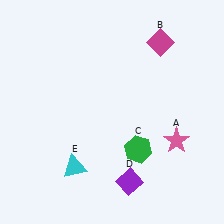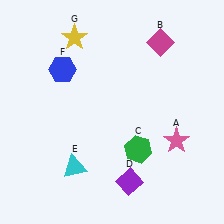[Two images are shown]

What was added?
A blue hexagon (F), a yellow star (G) were added in Image 2.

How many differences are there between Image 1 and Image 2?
There are 2 differences between the two images.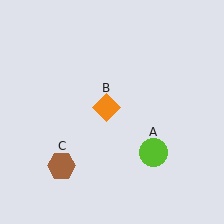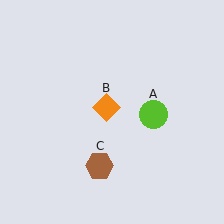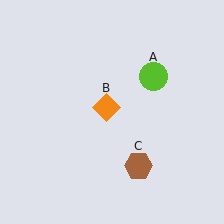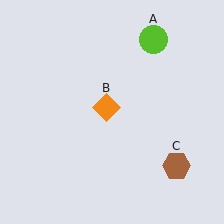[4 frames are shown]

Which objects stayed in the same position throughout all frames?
Orange diamond (object B) remained stationary.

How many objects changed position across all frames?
2 objects changed position: lime circle (object A), brown hexagon (object C).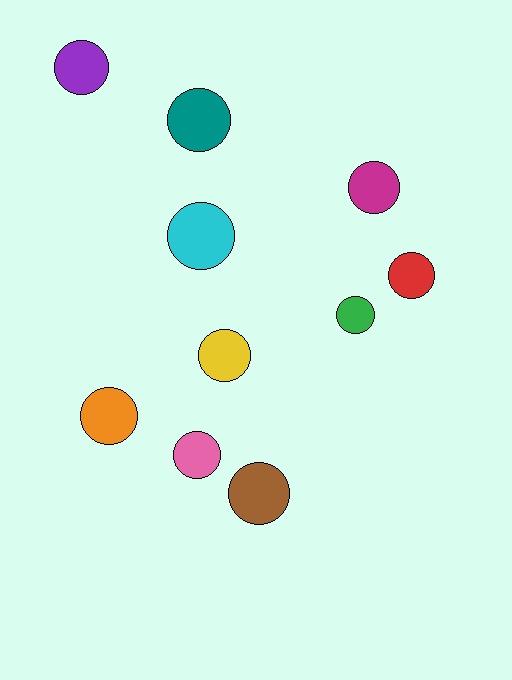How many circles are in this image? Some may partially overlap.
There are 10 circles.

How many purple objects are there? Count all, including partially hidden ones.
There is 1 purple object.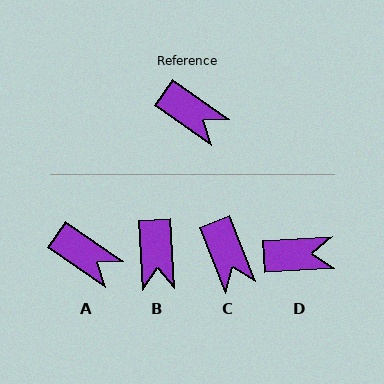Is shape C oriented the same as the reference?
No, it is off by about 33 degrees.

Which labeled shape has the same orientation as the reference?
A.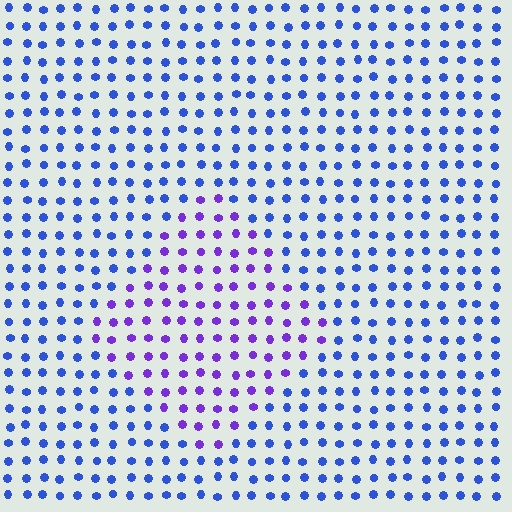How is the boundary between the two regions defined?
The boundary is defined purely by a slight shift in hue (about 41 degrees). Spacing, size, and orientation are identical on both sides.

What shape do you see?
I see a diamond.